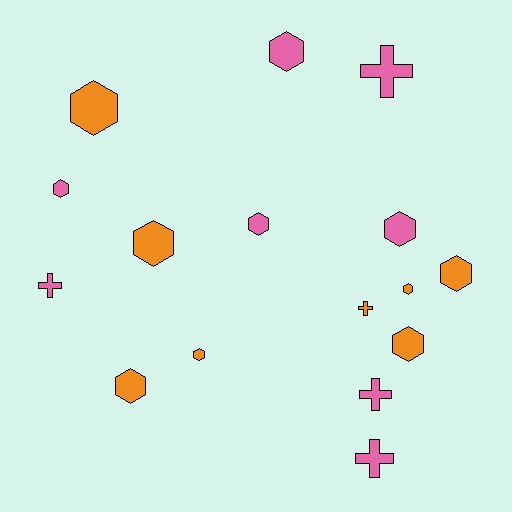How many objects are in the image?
There are 16 objects.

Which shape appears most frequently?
Hexagon, with 11 objects.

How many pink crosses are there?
There are 4 pink crosses.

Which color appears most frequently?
Orange, with 8 objects.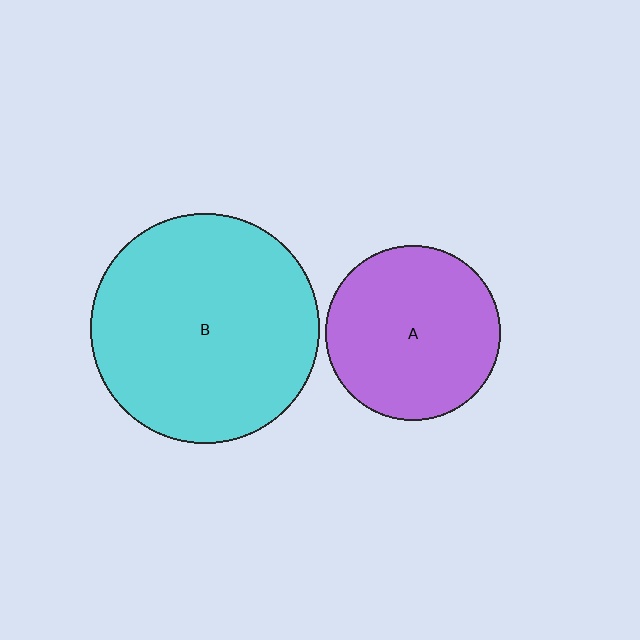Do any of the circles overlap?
No, none of the circles overlap.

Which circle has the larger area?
Circle B (cyan).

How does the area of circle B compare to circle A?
Approximately 1.7 times.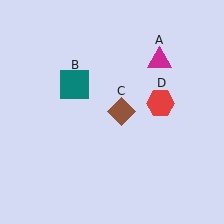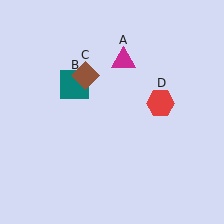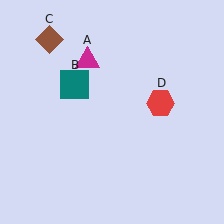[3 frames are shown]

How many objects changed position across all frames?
2 objects changed position: magenta triangle (object A), brown diamond (object C).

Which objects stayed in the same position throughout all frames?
Teal square (object B) and red hexagon (object D) remained stationary.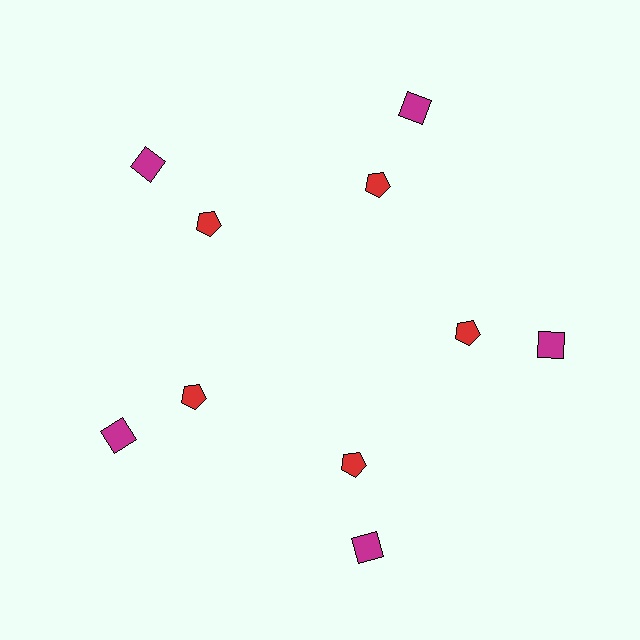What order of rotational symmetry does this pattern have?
This pattern has 5-fold rotational symmetry.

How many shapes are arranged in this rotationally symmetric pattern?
There are 10 shapes, arranged in 5 groups of 2.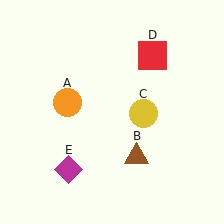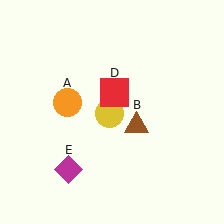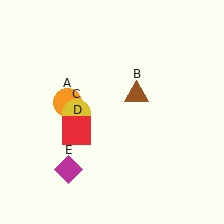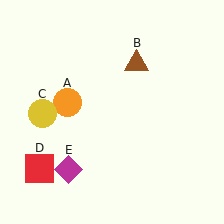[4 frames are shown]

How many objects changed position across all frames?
3 objects changed position: brown triangle (object B), yellow circle (object C), red square (object D).